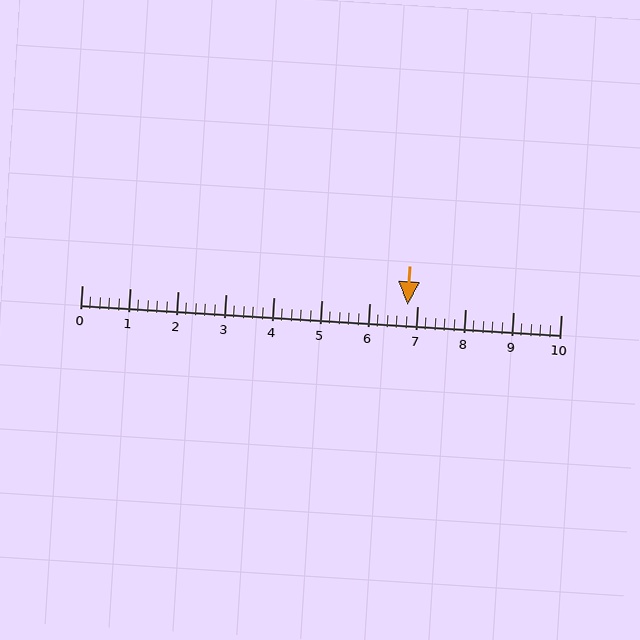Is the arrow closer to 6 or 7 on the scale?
The arrow is closer to 7.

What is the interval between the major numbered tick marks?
The major tick marks are spaced 1 units apart.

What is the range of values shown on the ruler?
The ruler shows values from 0 to 10.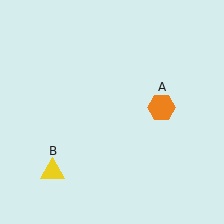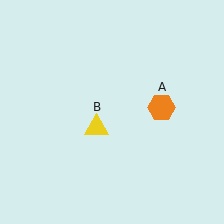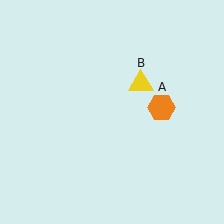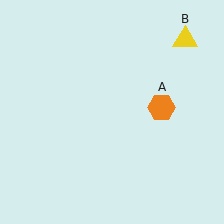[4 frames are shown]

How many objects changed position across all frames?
1 object changed position: yellow triangle (object B).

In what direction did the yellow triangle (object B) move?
The yellow triangle (object B) moved up and to the right.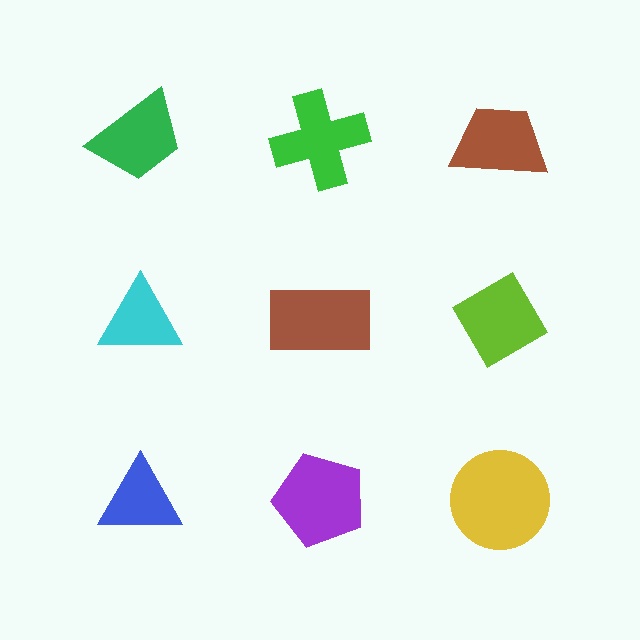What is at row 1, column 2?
A green cross.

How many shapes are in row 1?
3 shapes.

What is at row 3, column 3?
A yellow circle.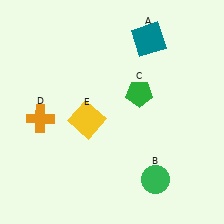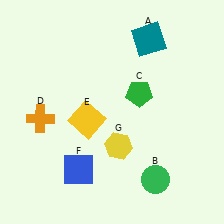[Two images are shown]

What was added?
A blue square (F), a yellow hexagon (G) were added in Image 2.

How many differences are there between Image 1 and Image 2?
There are 2 differences between the two images.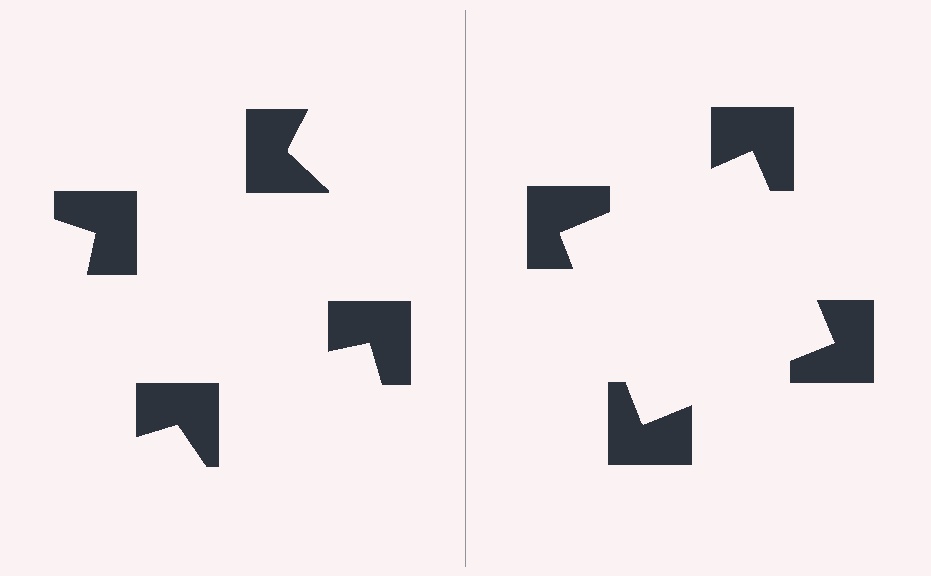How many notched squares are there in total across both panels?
8 — 4 on each side.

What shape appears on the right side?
An illusory square.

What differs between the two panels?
The notched squares are positioned identically on both sides; only the wedge orientations differ. On the right they align to a square; on the left they are misaligned.